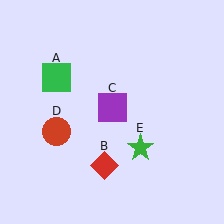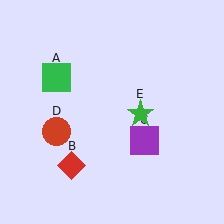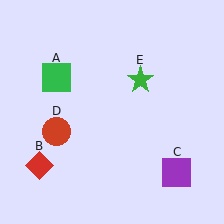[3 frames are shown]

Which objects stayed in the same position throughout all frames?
Green square (object A) and red circle (object D) remained stationary.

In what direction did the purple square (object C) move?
The purple square (object C) moved down and to the right.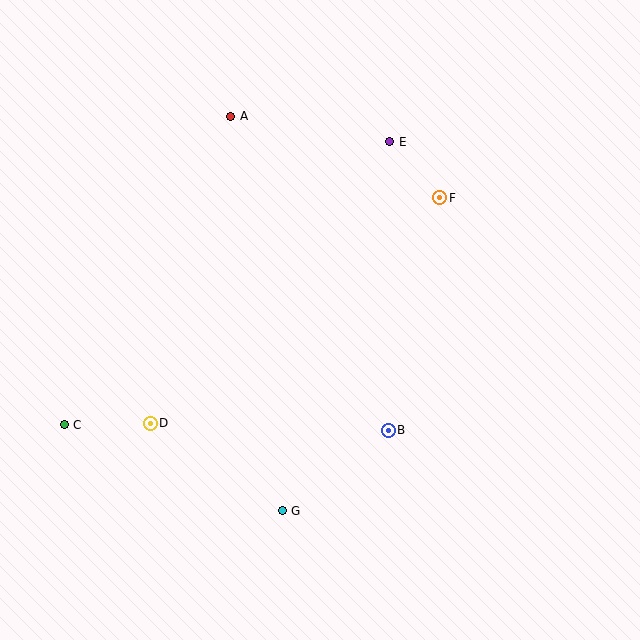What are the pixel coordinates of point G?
Point G is at (282, 511).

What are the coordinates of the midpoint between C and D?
The midpoint between C and D is at (107, 424).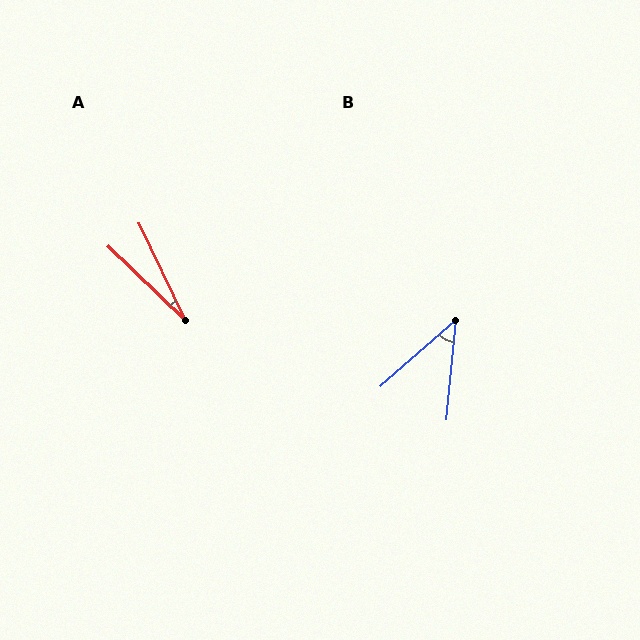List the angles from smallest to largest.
A (21°), B (43°).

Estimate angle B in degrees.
Approximately 43 degrees.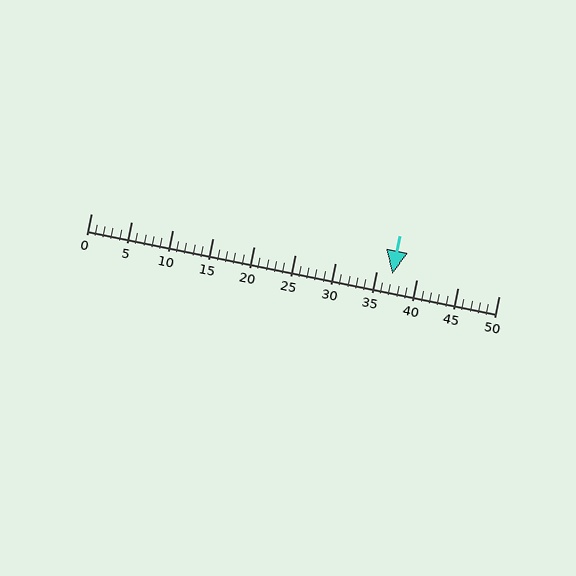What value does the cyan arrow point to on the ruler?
The cyan arrow points to approximately 37.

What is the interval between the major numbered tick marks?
The major tick marks are spaced 5 units apart.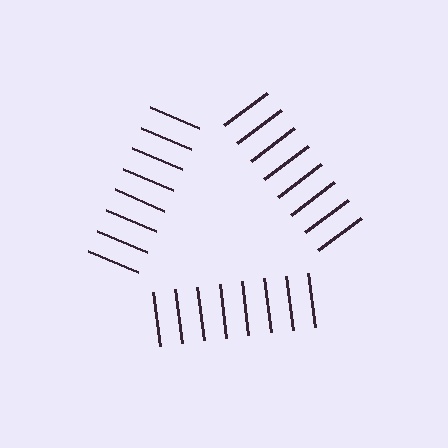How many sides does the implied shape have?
3 sides — the line-ends trace a triangle.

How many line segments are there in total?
24 — 8 along each of the 3 edges.